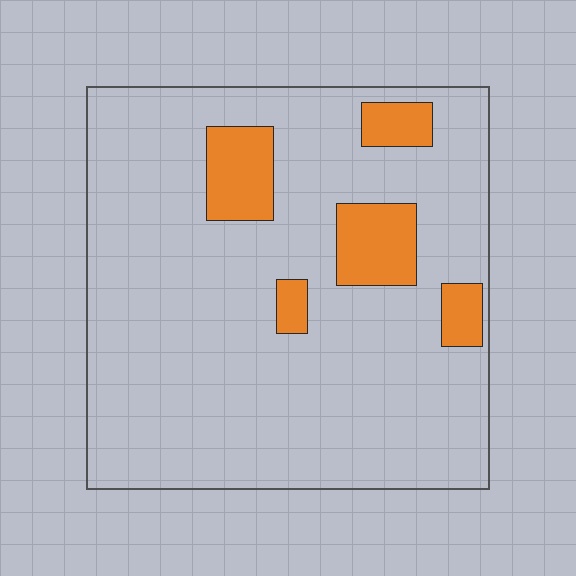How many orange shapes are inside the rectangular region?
5.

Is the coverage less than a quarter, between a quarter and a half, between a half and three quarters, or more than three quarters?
Less than a quarter.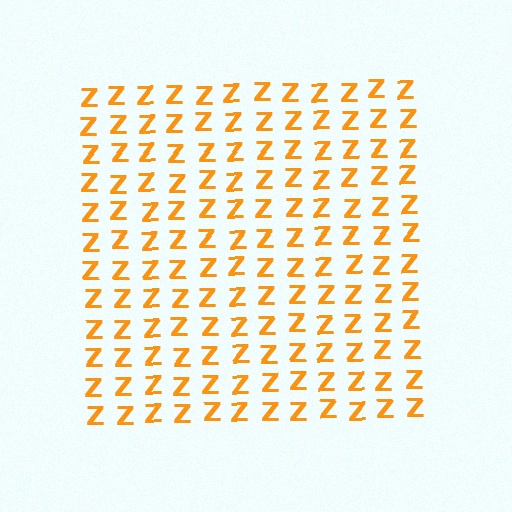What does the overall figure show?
The overall figure shows a square.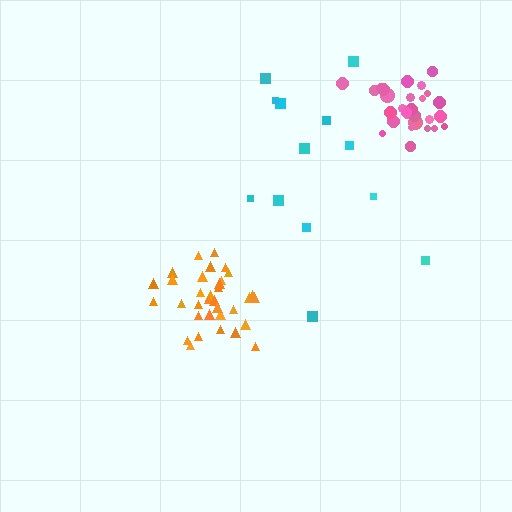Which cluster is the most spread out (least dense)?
Cyan.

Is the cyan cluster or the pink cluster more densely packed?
Pink.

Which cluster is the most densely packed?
Pink.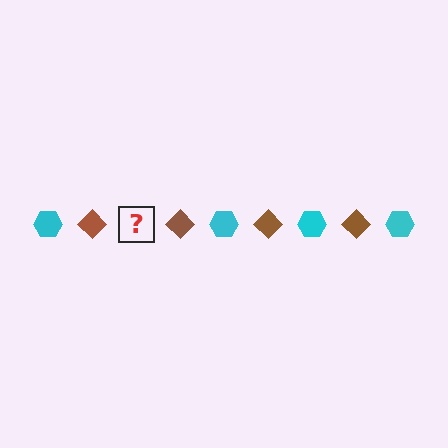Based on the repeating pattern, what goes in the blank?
The blank should be a cyan hexagon.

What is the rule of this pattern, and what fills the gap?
The rule is that the pattern alternates between cyan hexagon and brown diamond. The gap should be filled with a cyan hexagon.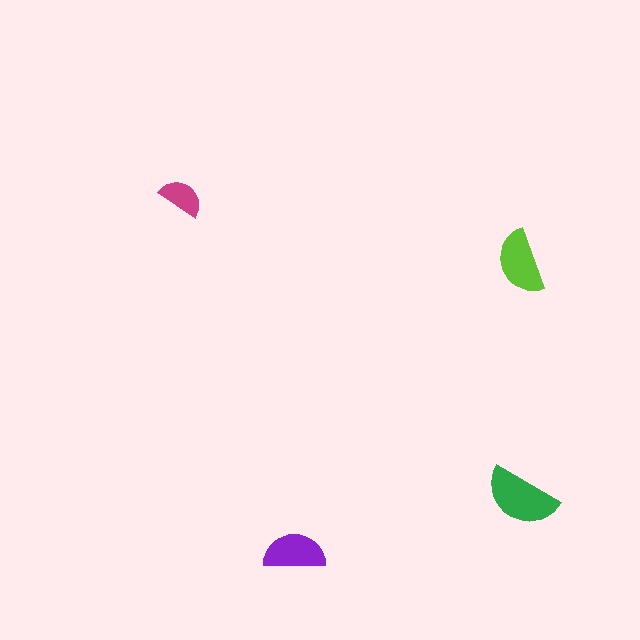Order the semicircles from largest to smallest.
the green one, the lime one, the purple one, the magenta one.